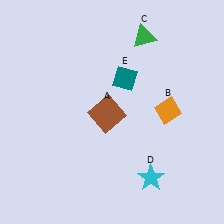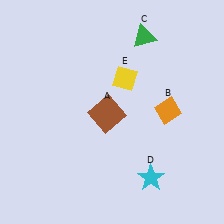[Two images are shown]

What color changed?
The diamond (E) changed from teal in Image 1 to yellow in Image 2.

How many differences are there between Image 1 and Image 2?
There is 1 difference between the two images.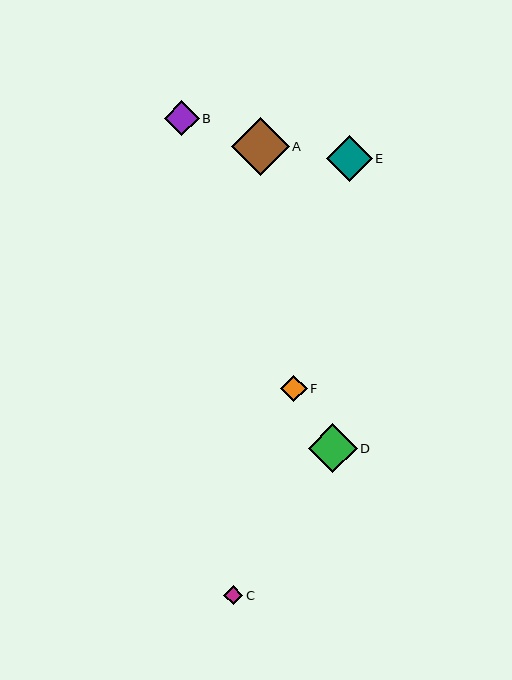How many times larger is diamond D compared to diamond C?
Diamond D is approximately 2.6 times the size of diamond C.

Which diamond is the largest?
Diamond A is the largest with a size of approximately 57 pixels.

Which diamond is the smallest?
Diamond C is the smallest with a size of approximately 19 pixels.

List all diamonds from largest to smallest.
From largest to smallest: A, D, E, B, F, C.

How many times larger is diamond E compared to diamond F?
Diamond E is approximately 1.7 times the size of diamond F.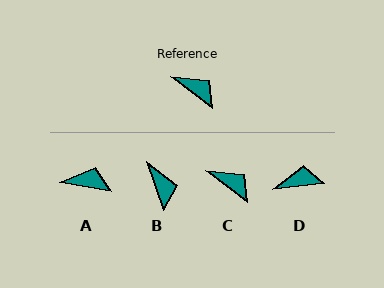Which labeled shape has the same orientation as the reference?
C.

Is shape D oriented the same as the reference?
No, it is off by about 43 degrees.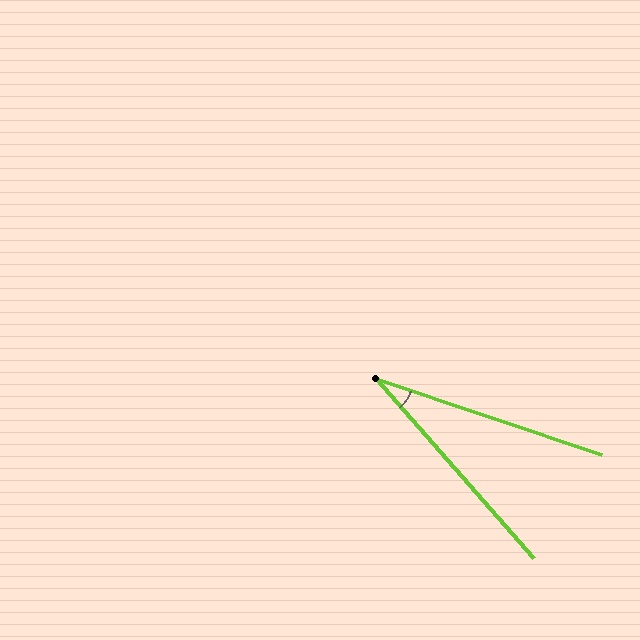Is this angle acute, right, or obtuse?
It is acute.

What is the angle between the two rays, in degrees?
Approximately 30 degrees.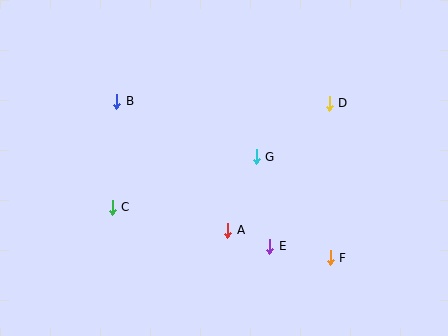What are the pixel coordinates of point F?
Point F is at (330, 258).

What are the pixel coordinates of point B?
Point B is at (117, 101).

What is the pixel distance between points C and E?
The distance between C and E is 162 pixels.